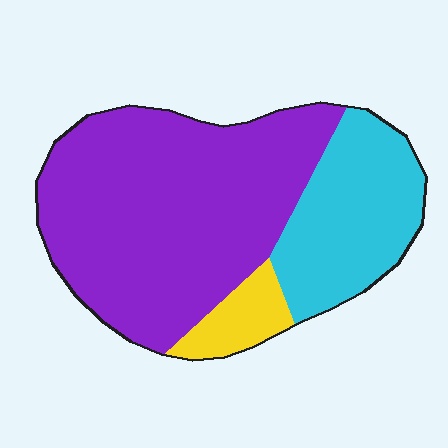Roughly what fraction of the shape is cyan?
Cyan takes up about one quarter (1/4) of the shape.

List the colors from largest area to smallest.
From largest to smallest: purple, cyan, yellow.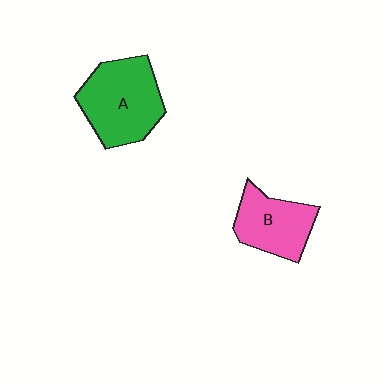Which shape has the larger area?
Shape A (green).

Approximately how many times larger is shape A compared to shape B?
Approximately 1.4 times.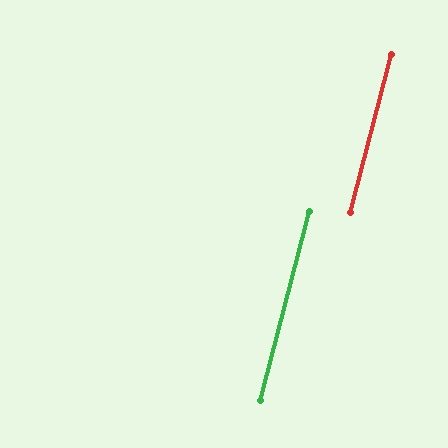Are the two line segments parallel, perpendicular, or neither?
Parallel — their directions differ by only 0.0°.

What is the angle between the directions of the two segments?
Approximately 0 degrees.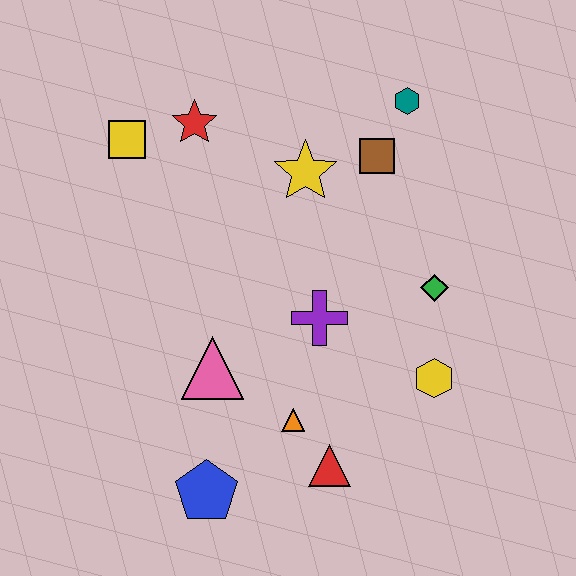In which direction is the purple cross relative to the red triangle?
The purple cross is above the red triangle.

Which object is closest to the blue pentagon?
The orange triangle is closest to the blue pentagon.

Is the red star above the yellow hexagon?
Yes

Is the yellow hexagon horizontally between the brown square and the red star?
No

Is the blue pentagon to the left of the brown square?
Yes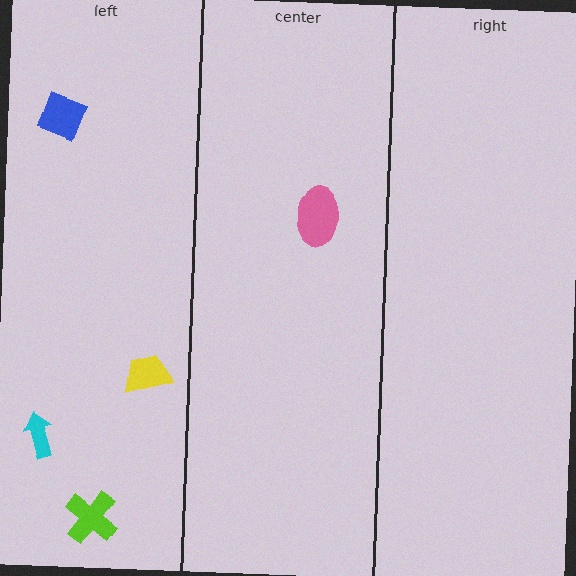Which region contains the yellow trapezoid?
The left region.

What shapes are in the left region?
The blue diamond, the cyan arrow, the yellow trapezoid, the lime cross.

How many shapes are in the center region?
1.